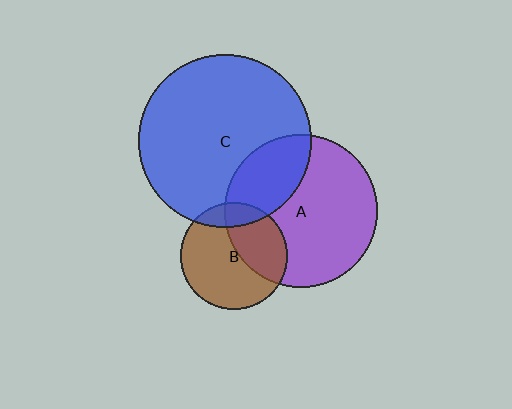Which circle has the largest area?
Circle C (blue).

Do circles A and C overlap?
Yes.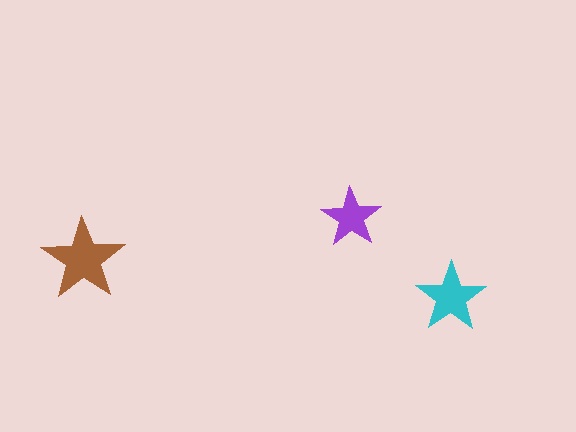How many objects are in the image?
There are 3 objects in the image.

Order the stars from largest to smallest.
the brown one, the cyan one, the purple one.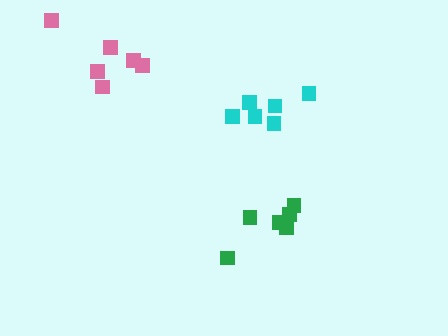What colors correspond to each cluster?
The clusters are colored: green, cyan, pink.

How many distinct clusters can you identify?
There are 3 distinct clusters.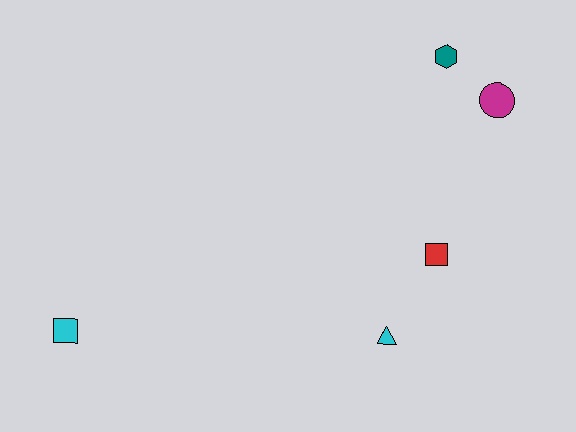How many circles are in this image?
There is 1 circle.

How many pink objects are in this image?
There are no pink objects.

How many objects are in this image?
There are 5 objects.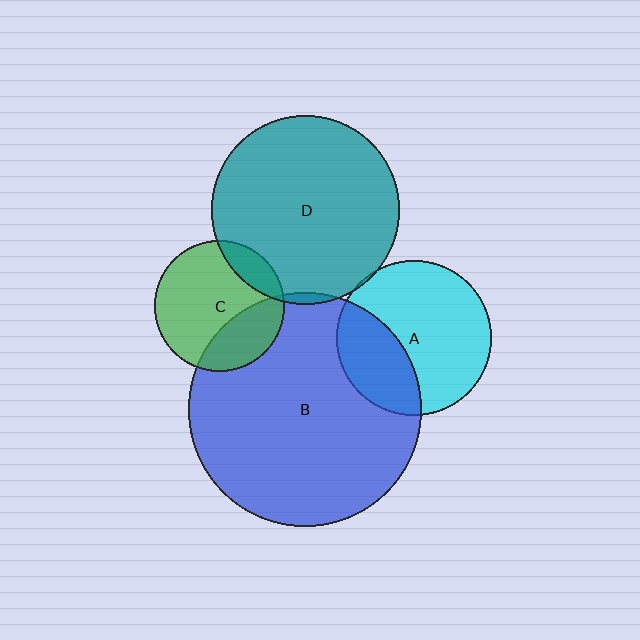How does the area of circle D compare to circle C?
Approximately 2.1 times.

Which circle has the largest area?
Circle B (blue).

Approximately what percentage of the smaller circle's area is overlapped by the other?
Approximately 30%.